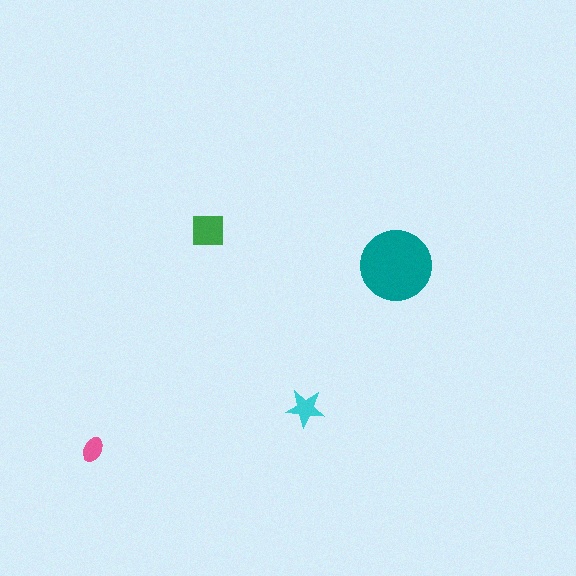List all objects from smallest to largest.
The pink ellipse, the cyan star, the green square, the teal circle.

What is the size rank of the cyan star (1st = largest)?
3rd.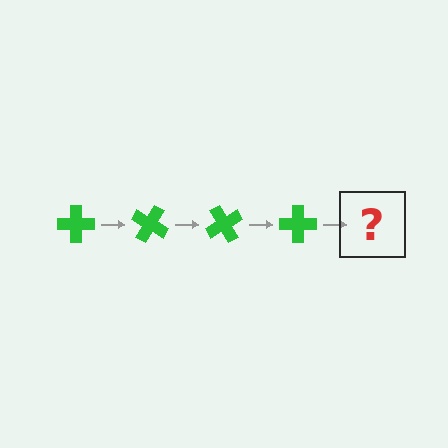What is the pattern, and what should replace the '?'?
The pattern is that the cross rotates 30 degrees each step. The '?' should be a green cross rotated 120 degrees.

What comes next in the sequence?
The next element should be a green cross rotated 120 degrees.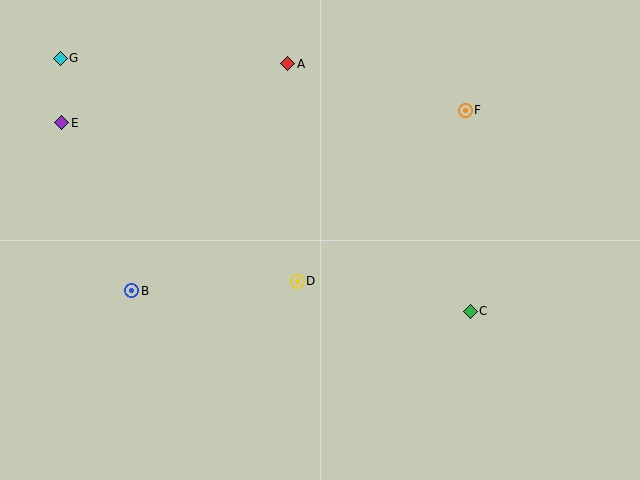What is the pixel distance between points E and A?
The distance between E and A is 234 pixels.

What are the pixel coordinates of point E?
Point E is at (62, 123).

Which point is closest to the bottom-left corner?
Point B is closest to the bottom-left corner.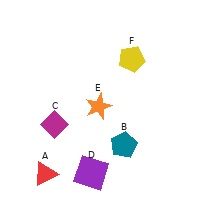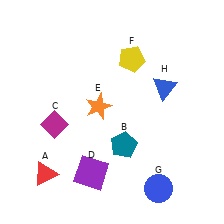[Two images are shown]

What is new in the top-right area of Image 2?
A blue triangle (H) was added in the top-right area of Image 2.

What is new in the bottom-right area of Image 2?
A blue circle (G) was added in the bottom-right area of Image 2.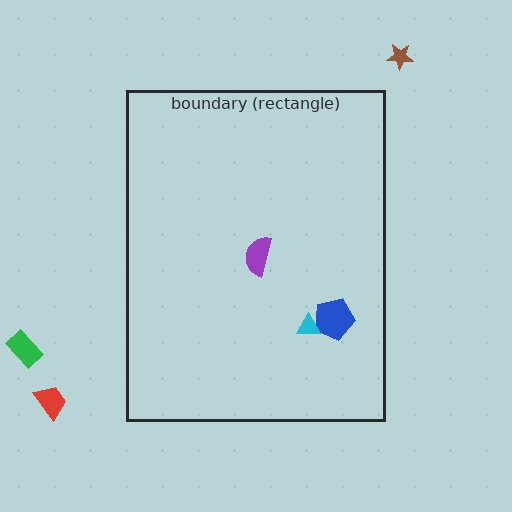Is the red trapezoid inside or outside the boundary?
Outside.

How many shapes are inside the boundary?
3 inside, 3 outside.